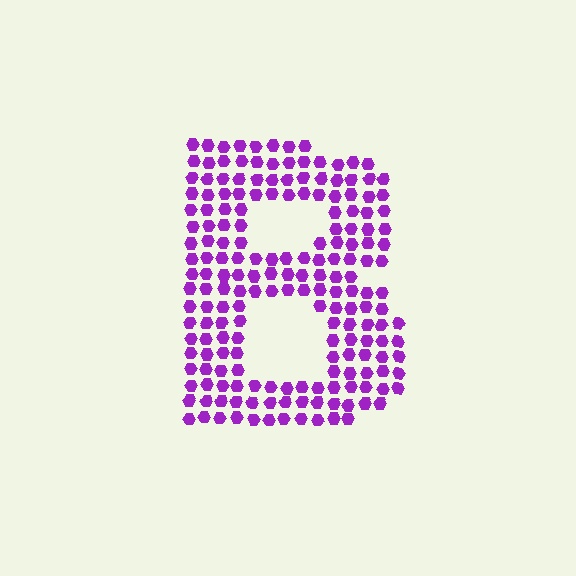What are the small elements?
The small elements are hexagons.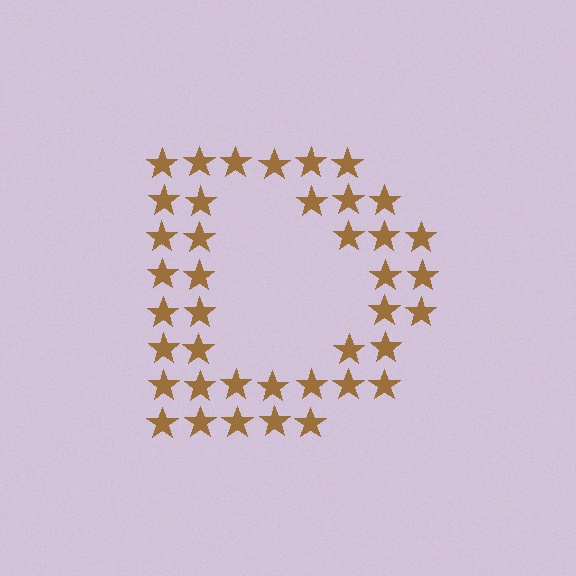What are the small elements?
The small elements are stars.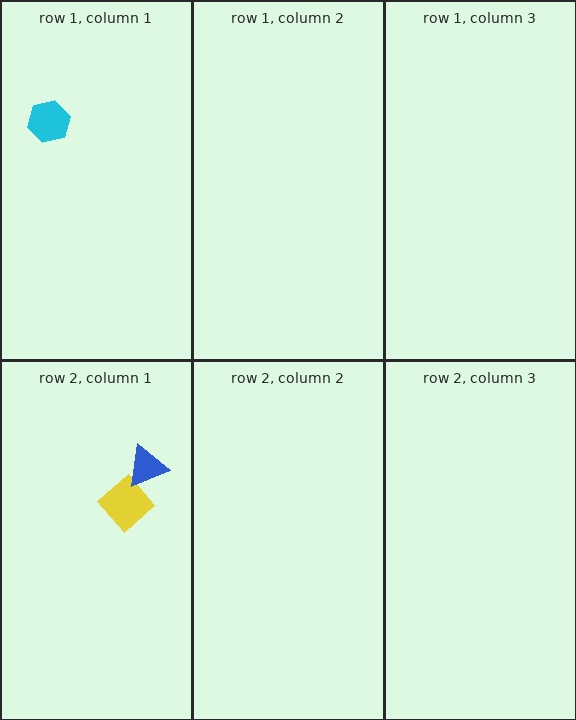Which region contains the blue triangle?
The row 2, column 1 region.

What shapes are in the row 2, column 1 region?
The yellow diamond, the blue triangle.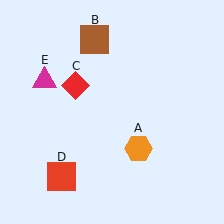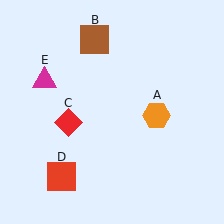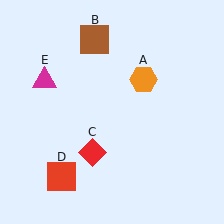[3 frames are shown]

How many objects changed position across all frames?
2 objects changed position: orange hexagon (object A), red diamond (object C).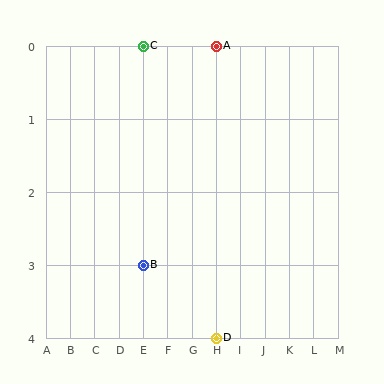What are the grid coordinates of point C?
Point C is at grid coordinates (E, 0).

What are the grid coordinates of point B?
Point B is at grid coordinates (E, 3).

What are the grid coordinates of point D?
Point D is at grid coordinates (H, 4).